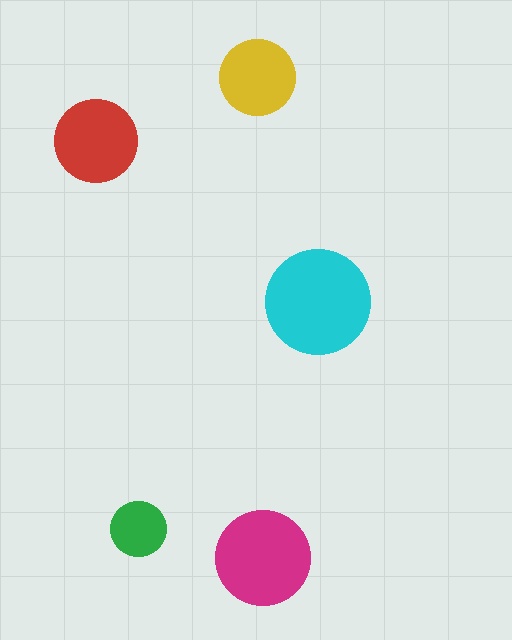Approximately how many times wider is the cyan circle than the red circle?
About 1.5 times wider.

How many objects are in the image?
There are 5 objects in the image.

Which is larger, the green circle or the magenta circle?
The magenta one.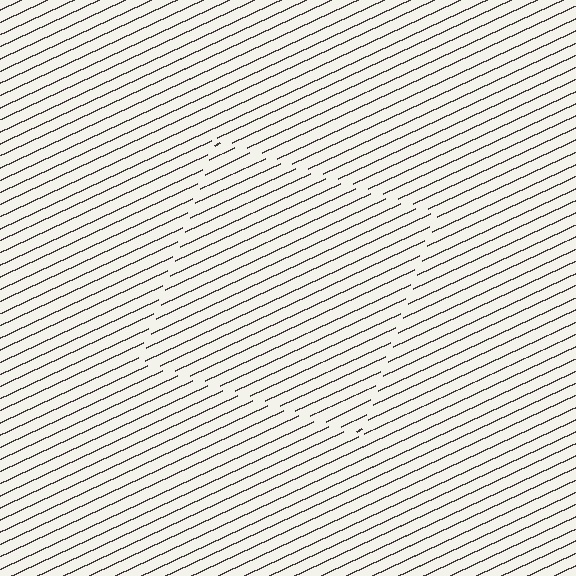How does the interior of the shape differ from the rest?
The interior of the shape contains the same grating, shifted by half a period — the contour is defined by the phase discontinuity where line-ends from the inner and outer gratings abut.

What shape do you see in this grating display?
An illusory square. The interior of the shape contains the same grating, shifted by half a period — the contour is defined by the phase discontinuity where line-ends from the inner and outer gratings abut.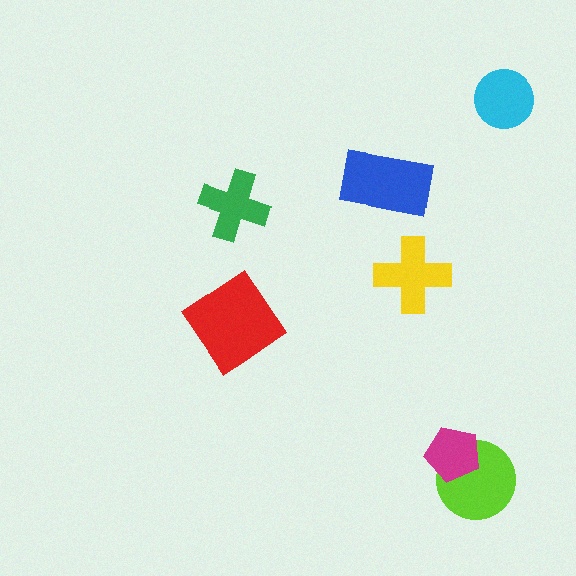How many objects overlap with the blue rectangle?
0 objects overlap with the blue rectangle.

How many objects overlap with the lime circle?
1 object overlaps with the lime circle.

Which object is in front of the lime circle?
The magenta pentagon is in front of the lime circle.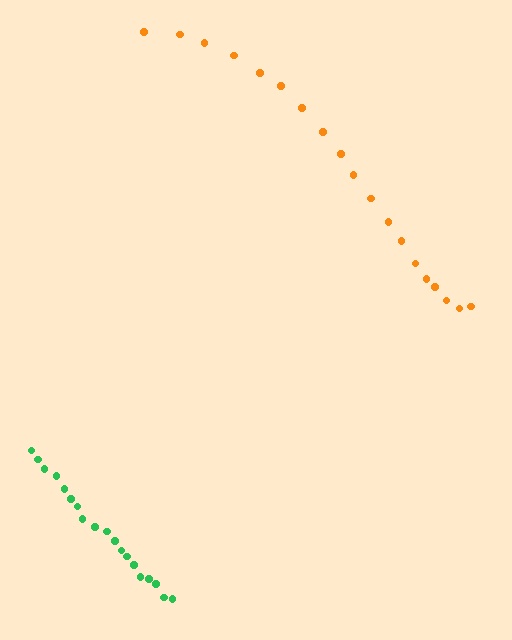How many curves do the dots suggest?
There are 2 distinct paths.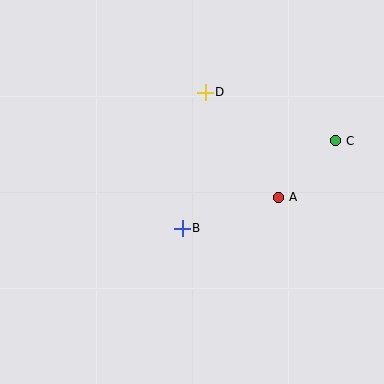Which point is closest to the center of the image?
Point B at (182, 228) is closest to the center.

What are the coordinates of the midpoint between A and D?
The midpoint between A and D is at (242, 145).